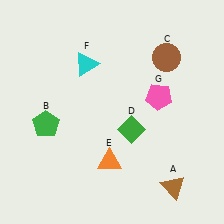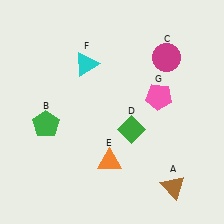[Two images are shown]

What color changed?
The circle (C) changed from brown in Image 1 to magenta in Image 2.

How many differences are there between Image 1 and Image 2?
There is 1 difference between the two images.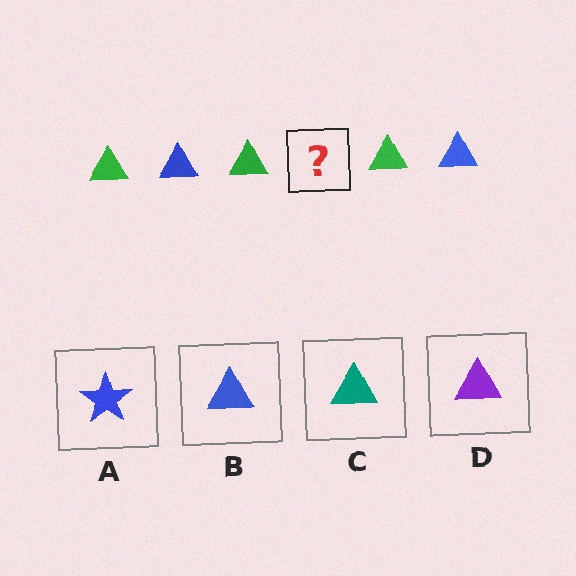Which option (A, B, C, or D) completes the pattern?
B.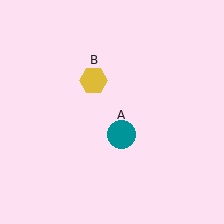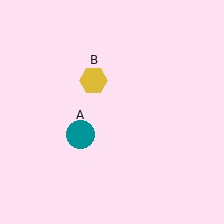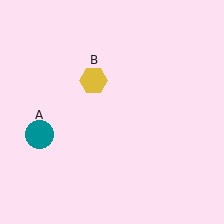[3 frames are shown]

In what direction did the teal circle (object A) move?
The teal circle (object A) moved left.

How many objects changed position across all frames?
1 object changed position: teal circle (object A).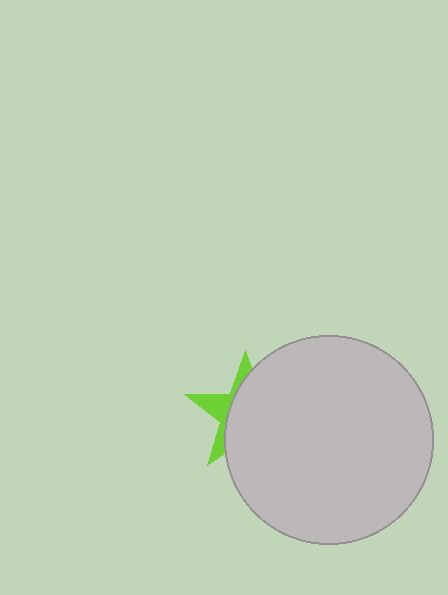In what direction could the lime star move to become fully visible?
The lime star could move left. That would shift it out from behind the light gray circle entirely.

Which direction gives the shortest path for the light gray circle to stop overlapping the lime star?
Moving right gives the shortest separation.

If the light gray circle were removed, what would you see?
You would see the complete lime star.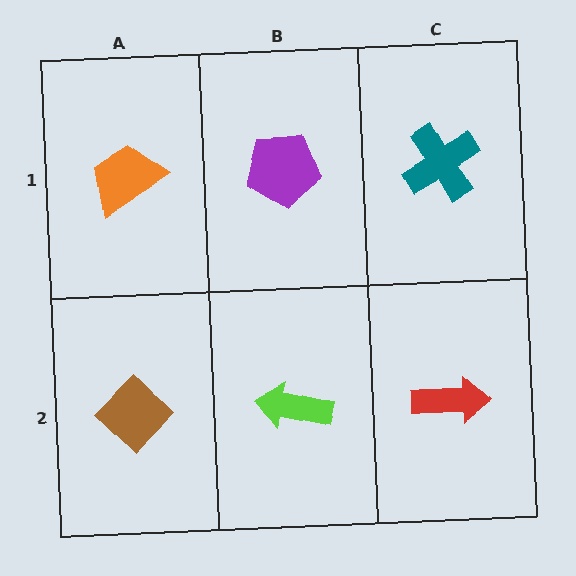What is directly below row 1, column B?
A lime arrow.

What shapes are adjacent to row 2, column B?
A purple pentagon (row 1, column B), a brown diamond (row 2, column A), a red arrow (row 2, column C).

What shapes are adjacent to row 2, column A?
An orange trapezoid (row 1, column A), a lime arrow (row 2, column B).